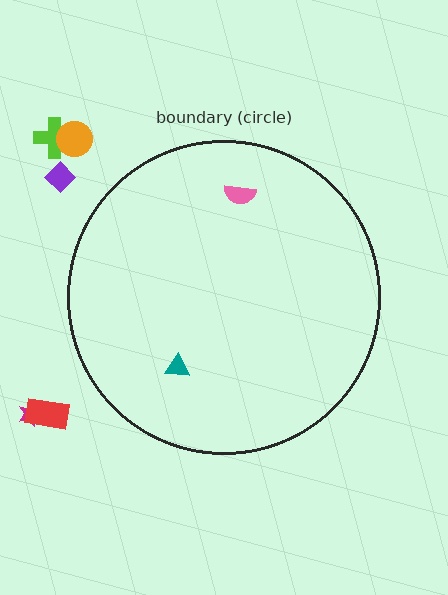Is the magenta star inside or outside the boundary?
Outside.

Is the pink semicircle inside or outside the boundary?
Inside.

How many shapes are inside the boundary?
2 inside, 5 outside.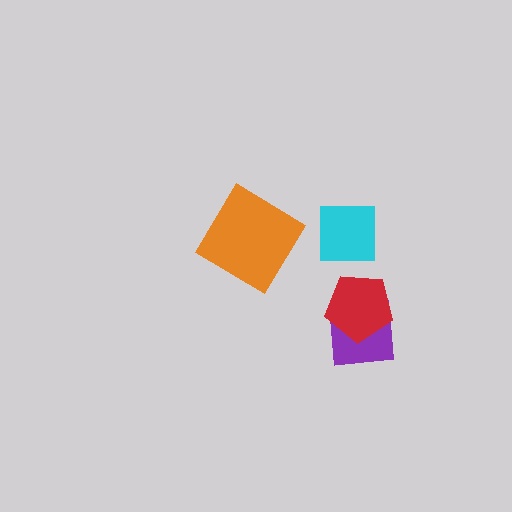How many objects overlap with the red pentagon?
1 object overlaps with the red pentagon.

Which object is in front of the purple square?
The red pentagon is in front of the purple square.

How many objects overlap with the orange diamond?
0 objects overlap with the orange diamond.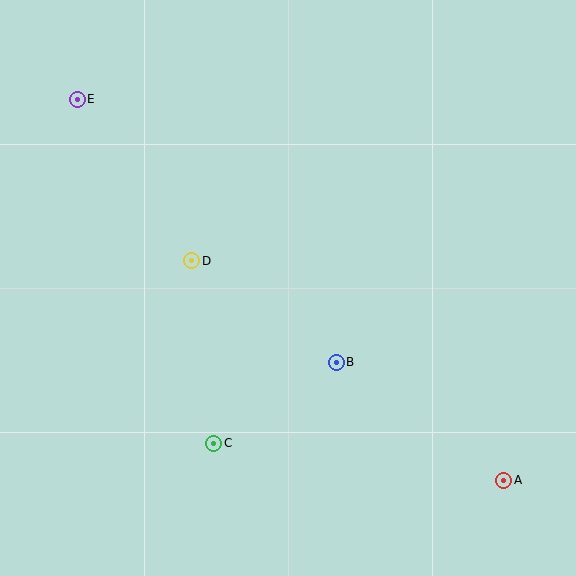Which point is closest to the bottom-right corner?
Point A is closest to the bottom-right corner.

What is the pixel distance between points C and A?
The distance between C and A is 292 pixels.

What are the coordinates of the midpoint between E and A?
The midpoint between E and A is at (291, 290).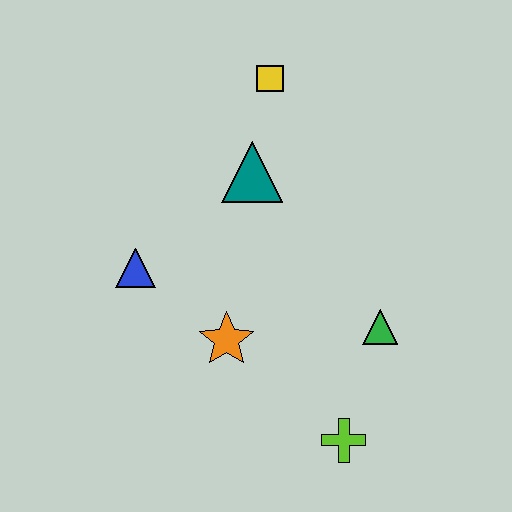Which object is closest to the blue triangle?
The orange star is closest to the blue triangle.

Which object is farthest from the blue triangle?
The lime cross is farthest from the blue triangle.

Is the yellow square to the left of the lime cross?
Yes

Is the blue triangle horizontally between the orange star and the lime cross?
No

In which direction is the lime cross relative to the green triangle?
The lime cross is below the green triangle.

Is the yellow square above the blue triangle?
Yes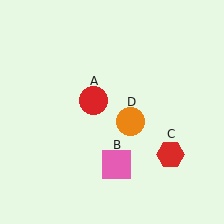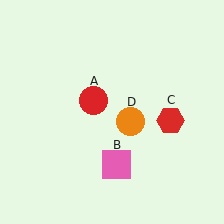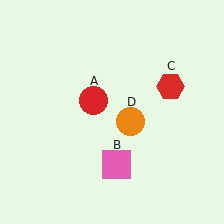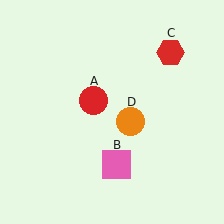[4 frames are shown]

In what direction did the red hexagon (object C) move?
The red hexagon (object C) moved up.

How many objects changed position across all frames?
1 object changed position: red hexagon (object C).